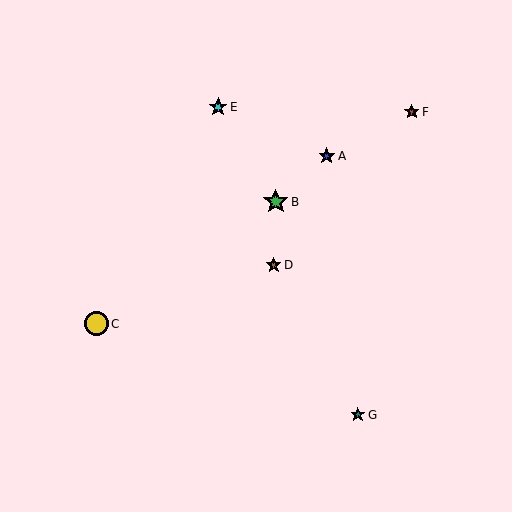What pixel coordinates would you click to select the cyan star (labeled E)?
Click at (218, 107) to select the cyan star E.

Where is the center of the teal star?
The center of the teal star is at (358, 415).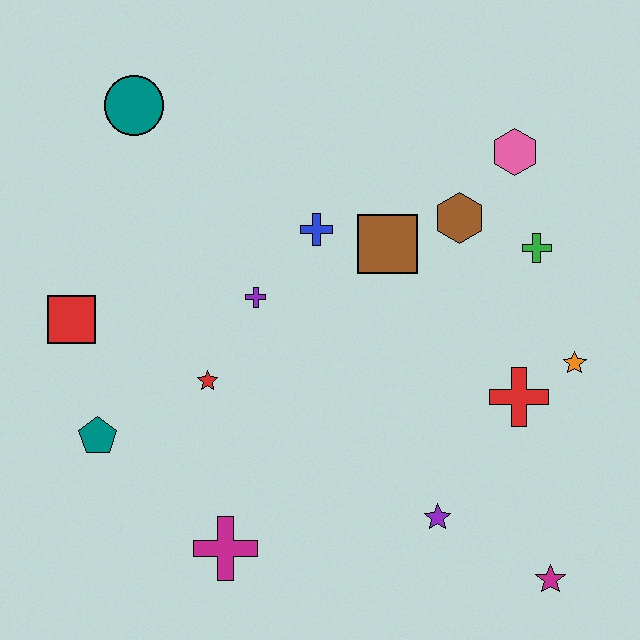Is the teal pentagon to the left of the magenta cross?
Yes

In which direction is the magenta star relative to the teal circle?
The magenta star is below the teal circle.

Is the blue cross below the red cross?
No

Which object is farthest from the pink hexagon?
The teal pentagon is farthest from the pink hexagon.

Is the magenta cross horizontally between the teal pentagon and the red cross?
Yes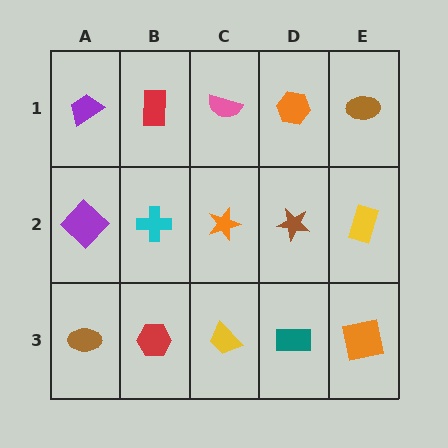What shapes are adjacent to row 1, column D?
A brown star (row 2, column D), a pink semicircle (row 1, column C), a brown ellipse (row 1, column E).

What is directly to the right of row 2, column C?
A brown star.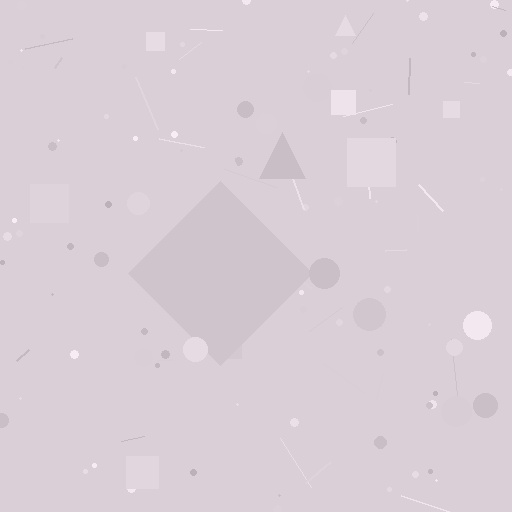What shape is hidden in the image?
A diamond is hidden in the image.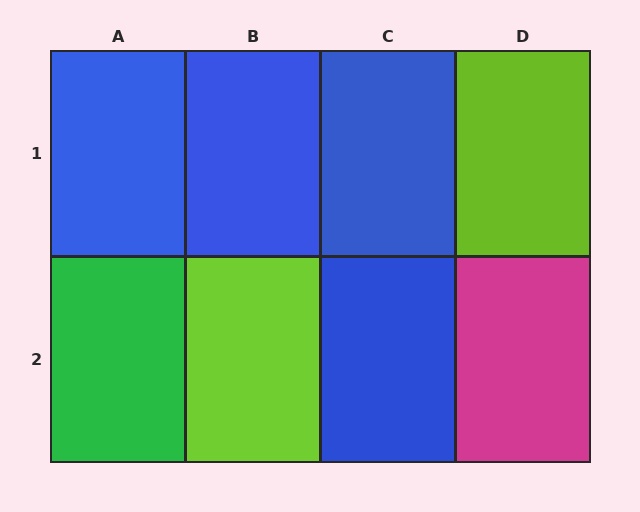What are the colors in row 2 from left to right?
Green, lime, blue, magenta.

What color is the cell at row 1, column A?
Blue.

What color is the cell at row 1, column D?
Lime.